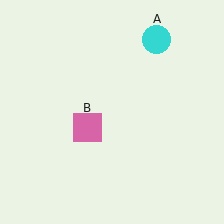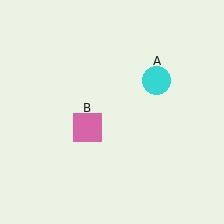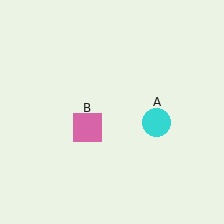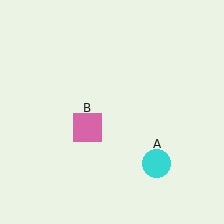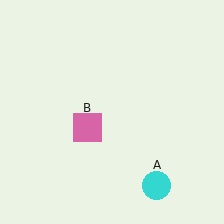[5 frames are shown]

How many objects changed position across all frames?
1 object changed position: cyan circle (object A).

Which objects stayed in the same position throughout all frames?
Pink square (object B) remained stationary.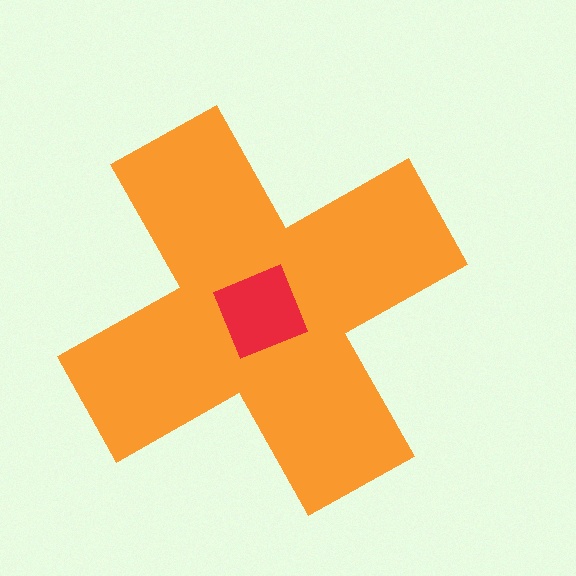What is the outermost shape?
The orange cross.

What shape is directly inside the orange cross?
The red diamond.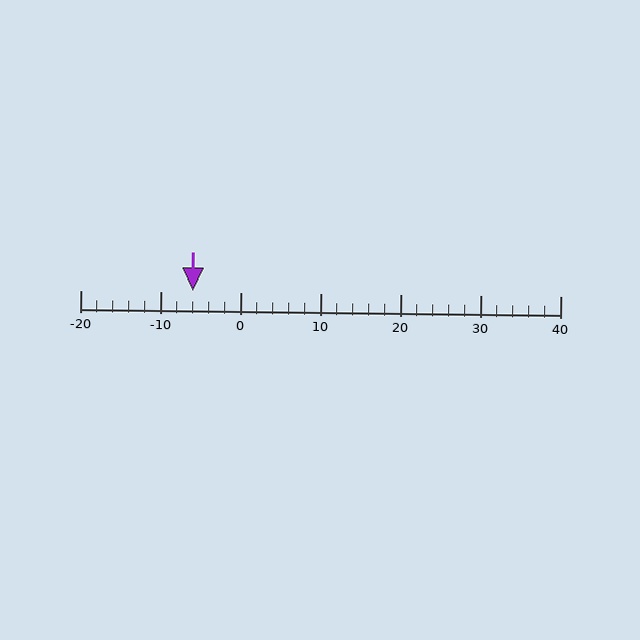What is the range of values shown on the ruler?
The ruler shows values from -20 to 40.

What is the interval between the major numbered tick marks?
The major tick marks are spaced 10 units apart.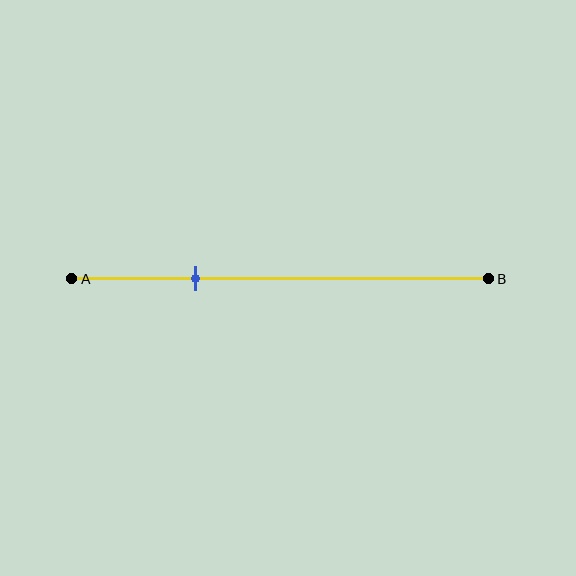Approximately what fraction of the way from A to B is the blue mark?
The blue mark is approximately 30% of the way from A to B.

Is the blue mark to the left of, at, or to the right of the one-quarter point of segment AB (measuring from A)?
The blue mark is to the right of the one-quarter point of segment AB.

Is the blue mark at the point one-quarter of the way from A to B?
No, the mark is at about 30% from A, not at the 25% one-quarter point.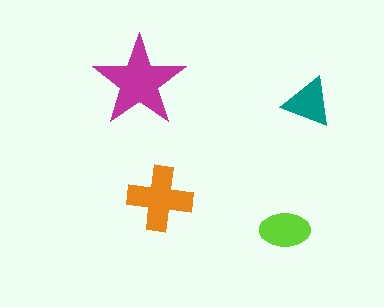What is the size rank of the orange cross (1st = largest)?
2nd.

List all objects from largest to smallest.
The magenta star, the orange cross, the lime ellipse, the teal triangle.